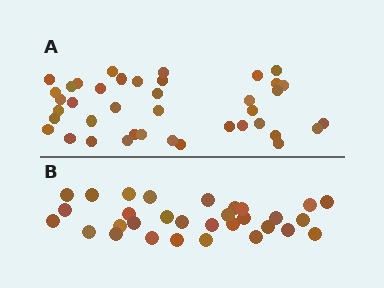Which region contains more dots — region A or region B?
Region A (the top region) has more dots.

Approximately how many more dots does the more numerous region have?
Region A has roughly 8 or so more dots than region B.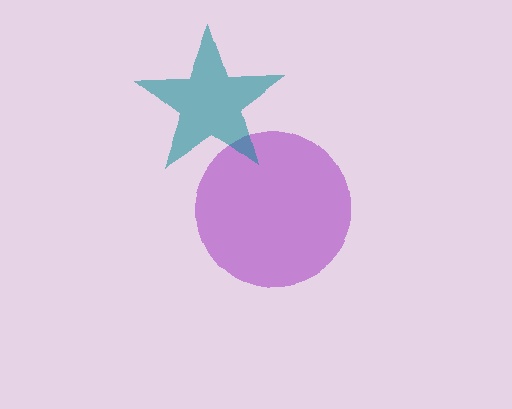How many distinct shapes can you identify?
There are 2 distinct shapes: a purple circle, a teal star.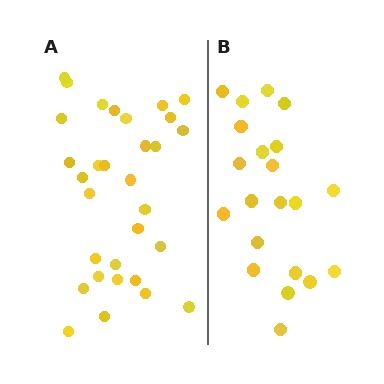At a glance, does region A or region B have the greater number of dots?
Region A (the left region) has more dots.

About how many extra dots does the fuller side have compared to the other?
Region A has roughly 10 or so more dots than region B.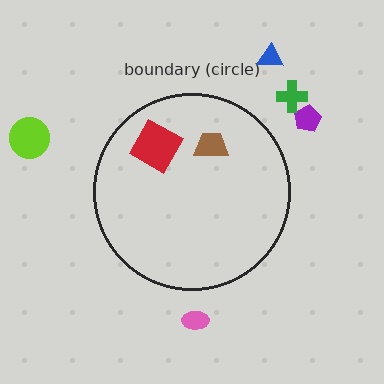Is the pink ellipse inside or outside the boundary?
Outside.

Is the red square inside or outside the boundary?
Inside.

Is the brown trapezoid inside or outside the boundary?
Inside.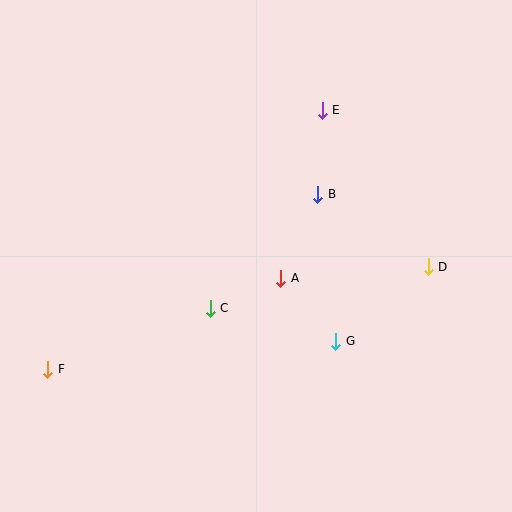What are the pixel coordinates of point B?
Point B is at (318, 194).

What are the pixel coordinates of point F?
Point F is at (48, 369).